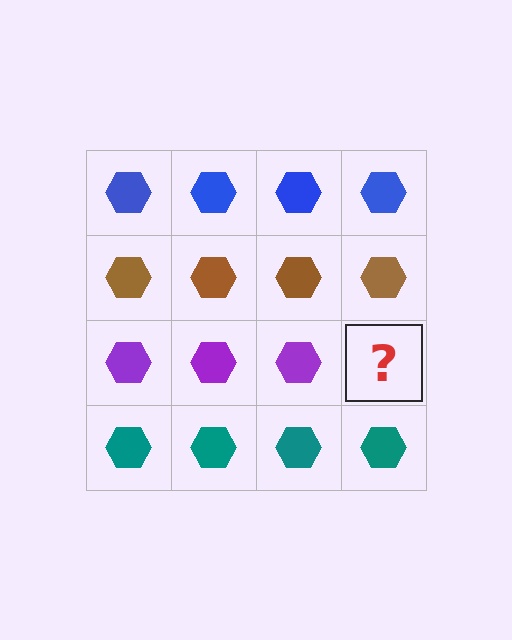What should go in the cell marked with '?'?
The missing cell should contain a purple hexagon.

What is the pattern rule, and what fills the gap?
The rule is that each row has a consistent color. The gap should be filled with a purple hexagon.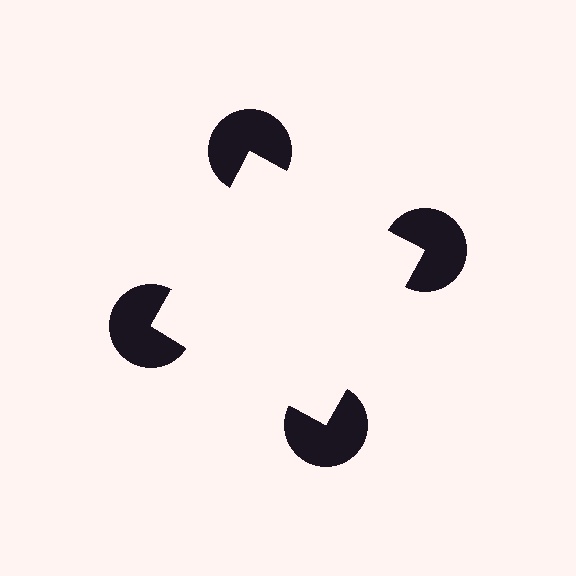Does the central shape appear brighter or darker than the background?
It typically appears slightly brighter than the background, even though no actual brightness change is drawn.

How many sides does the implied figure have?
4 sides.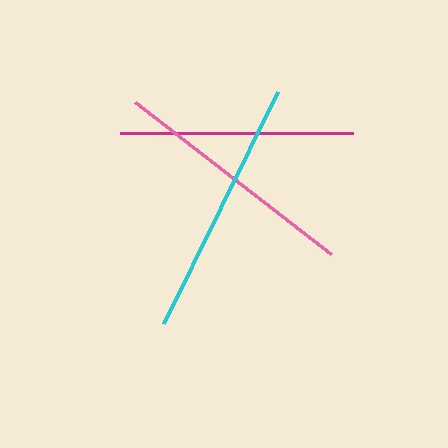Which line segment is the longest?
The cyan line is the longest at approximately 259 pixels.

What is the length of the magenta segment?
The magenta segment is approximately 234 pixels long.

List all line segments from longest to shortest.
From longest to shortest: cyan, pink, magenta.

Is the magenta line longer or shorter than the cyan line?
The cyan line is longer than the magenta line.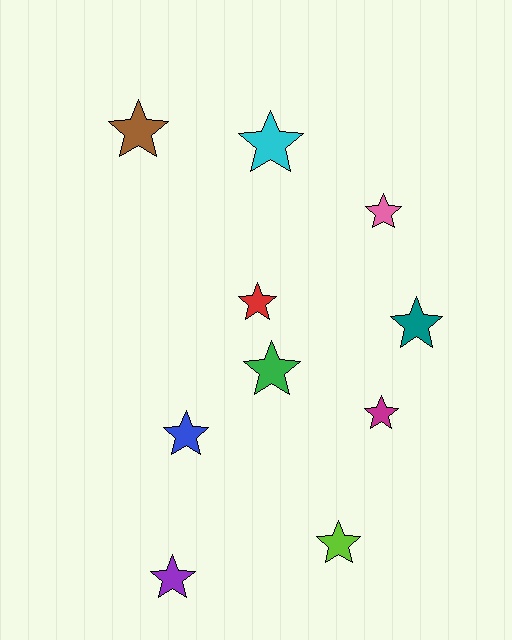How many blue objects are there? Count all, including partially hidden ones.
There is 1 blue object.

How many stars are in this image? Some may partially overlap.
There are 10 stars.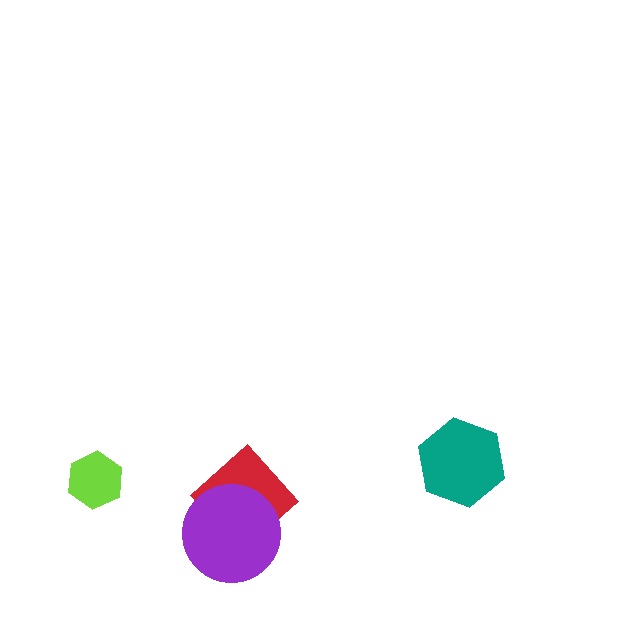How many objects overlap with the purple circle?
1 object overlaps with the purple circle.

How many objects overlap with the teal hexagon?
0 objects overlap with the teal hexagon.